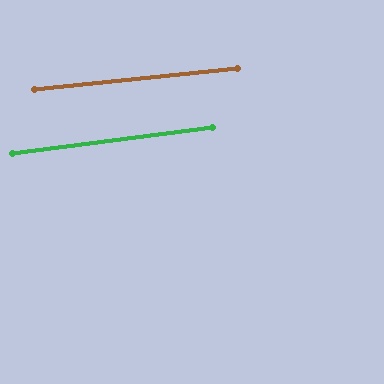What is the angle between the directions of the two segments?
Approximately 1 degree.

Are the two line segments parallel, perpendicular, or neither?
Parallel — their directions differ by only 1.3°.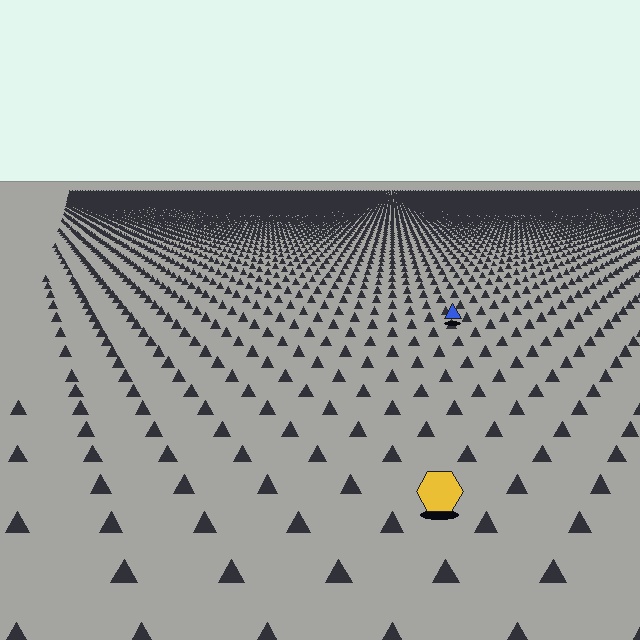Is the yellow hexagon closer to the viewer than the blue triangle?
Yes. The yellow hexagon is closer — you can tell from the texture gradient: the ground texture is coarser near it.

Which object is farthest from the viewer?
The blue triangle is farthest from the viewer. It appears smaller and the ground texture around it is denser.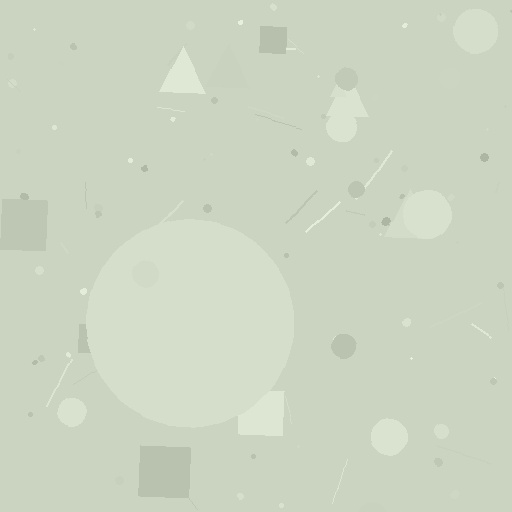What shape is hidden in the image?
A circle is hidden in the image.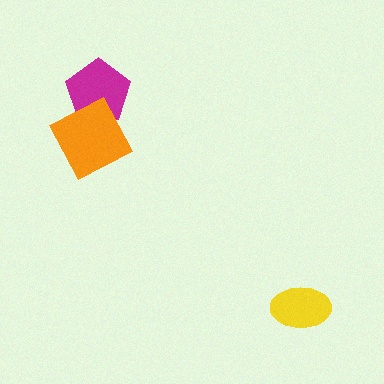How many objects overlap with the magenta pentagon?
1 object overlaps with the magenta pentagon.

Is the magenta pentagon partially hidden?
Yes, it is partially covered by another shape.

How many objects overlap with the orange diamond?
1 object overlaps with the orange diamond.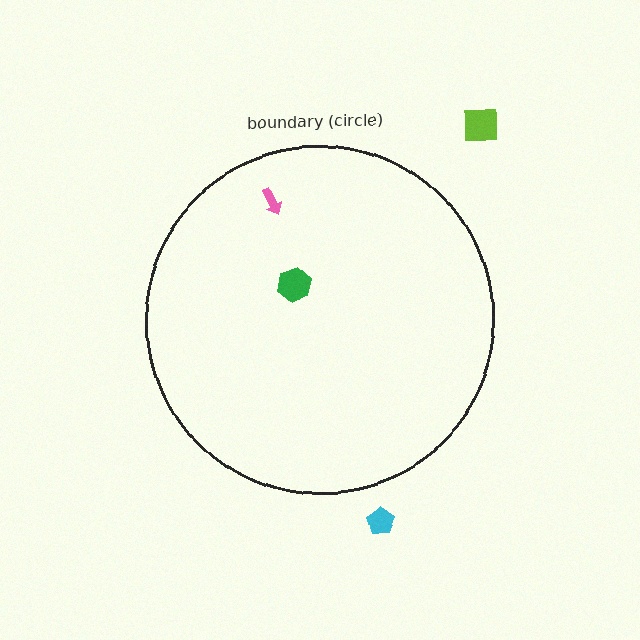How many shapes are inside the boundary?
2 inside, 2 outside.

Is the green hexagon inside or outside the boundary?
Inside.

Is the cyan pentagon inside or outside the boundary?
Outside.